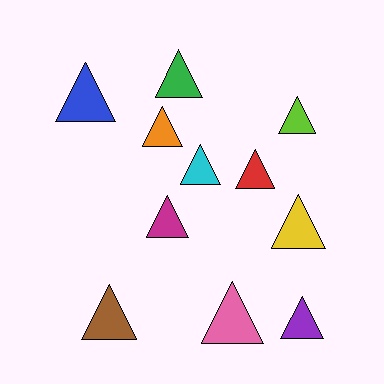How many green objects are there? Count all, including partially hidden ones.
There is 1 green object.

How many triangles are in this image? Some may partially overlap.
There are 11 triangles.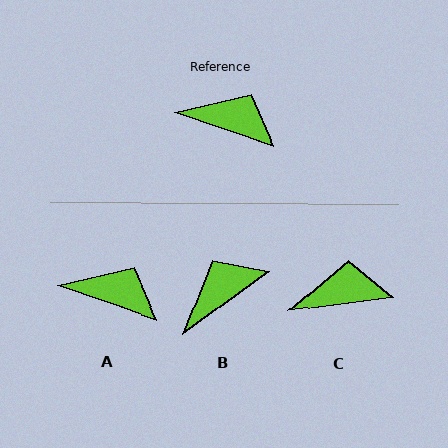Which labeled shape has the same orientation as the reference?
A.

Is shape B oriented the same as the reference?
No, it is off by about 55 degrees.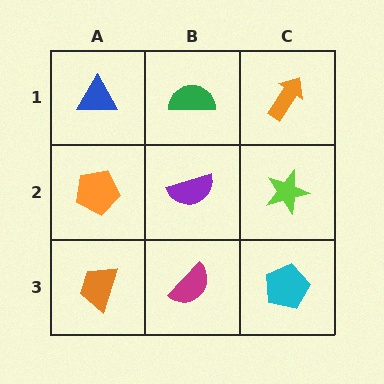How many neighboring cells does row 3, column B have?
3.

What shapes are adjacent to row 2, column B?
A green semicircle (row 1, column B), a magenta semicircle (row 3, column B), an orange pentagon (row 2, column A), a lime star (row 2, column C).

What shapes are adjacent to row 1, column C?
A lime star (row 2, column C), a green semicircle (row 1, column B).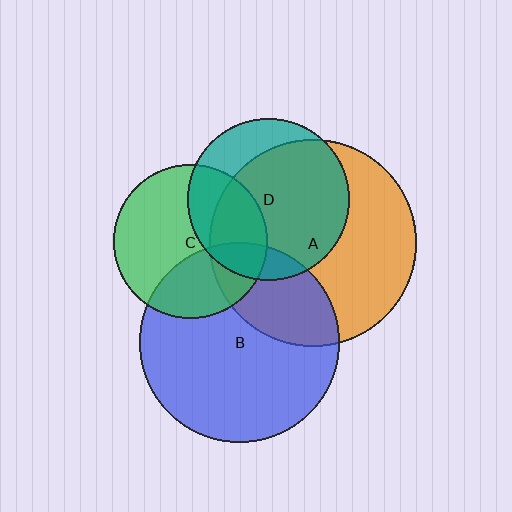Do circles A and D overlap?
Yes.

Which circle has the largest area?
Circle A (orange).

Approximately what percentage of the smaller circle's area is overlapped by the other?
Approximately 75%.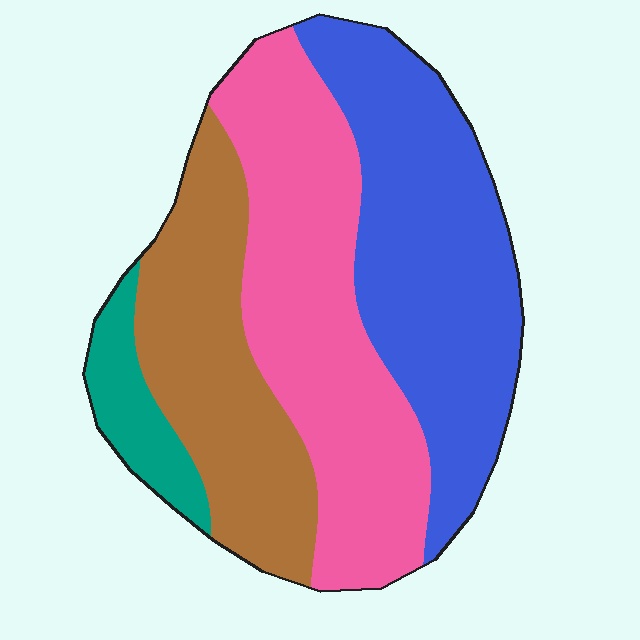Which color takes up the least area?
Teal, at roughly 5%.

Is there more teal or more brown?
Brown.